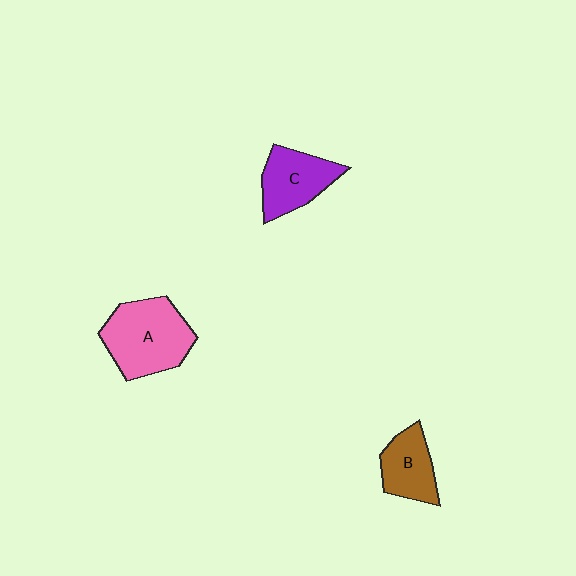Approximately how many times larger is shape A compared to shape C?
Approximately 1.4 times.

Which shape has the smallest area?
Shape B (brown).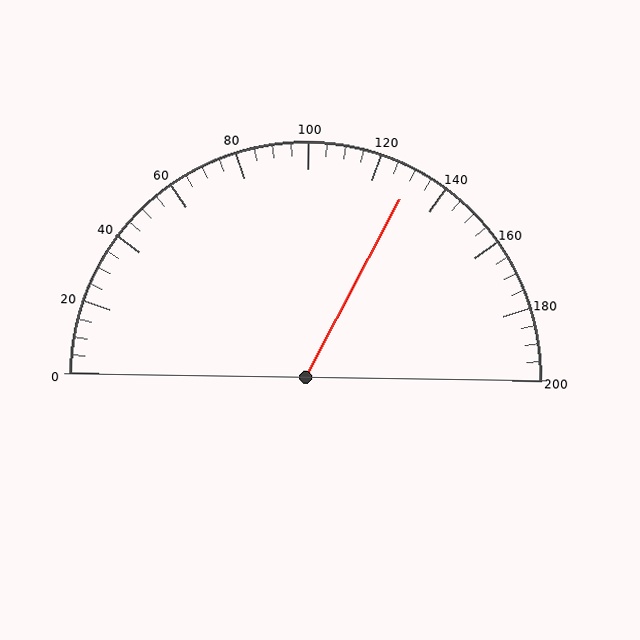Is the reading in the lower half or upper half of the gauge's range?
The reading is in the upper half of the range (0 to 200).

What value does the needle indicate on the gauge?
The needle indicates approximately 130.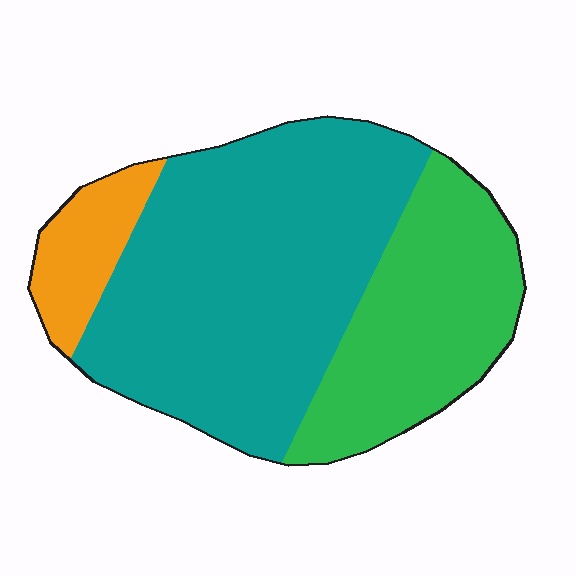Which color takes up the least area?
Orange, at roughly 10%.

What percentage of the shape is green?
Green takes up about one third (1/3) of the shape.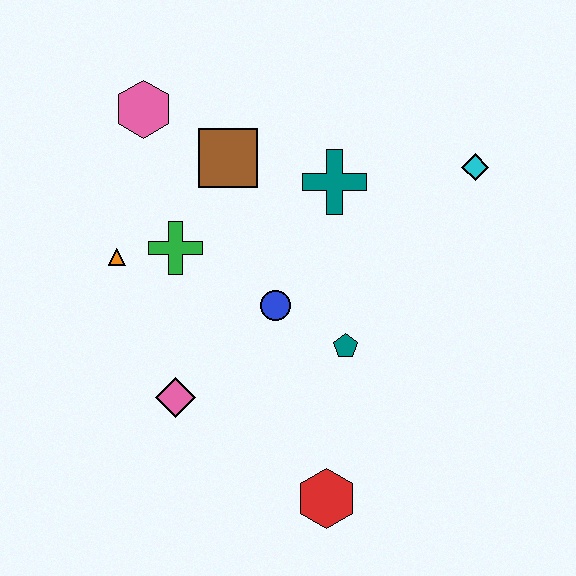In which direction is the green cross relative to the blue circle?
The green cross is to the left of the blue circle.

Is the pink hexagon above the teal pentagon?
Yes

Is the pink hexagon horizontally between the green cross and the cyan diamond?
No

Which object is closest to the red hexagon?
The teal pentagon is closest to the red hexagon.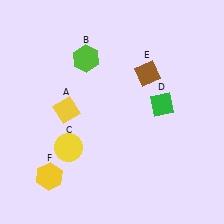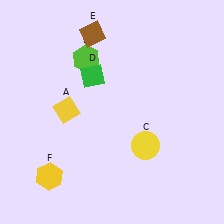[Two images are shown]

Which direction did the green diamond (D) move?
The green diamond (D) moved left.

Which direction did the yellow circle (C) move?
The yellow circle (C) moved right.